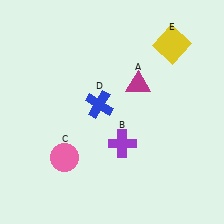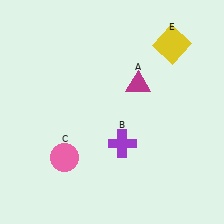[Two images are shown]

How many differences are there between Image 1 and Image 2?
There is 1 difference between the two images.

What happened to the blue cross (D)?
The blue cross (D) was removed in Image 2. It was in the top-left area of Image 1.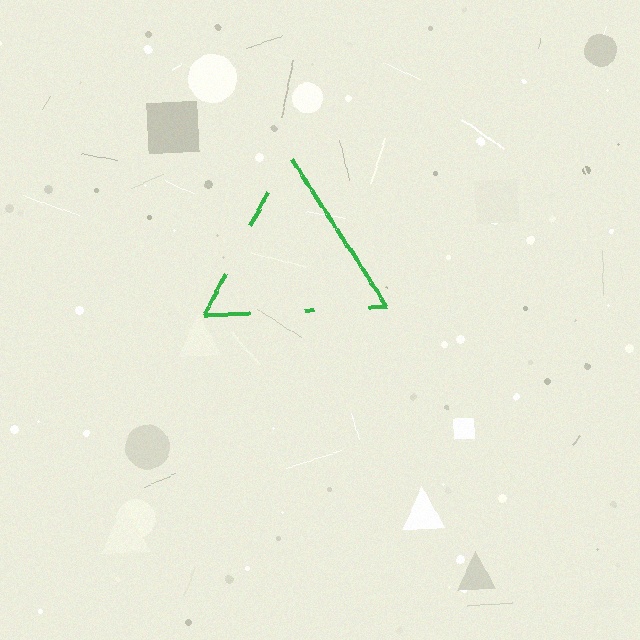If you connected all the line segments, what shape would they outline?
They would outline a triangle.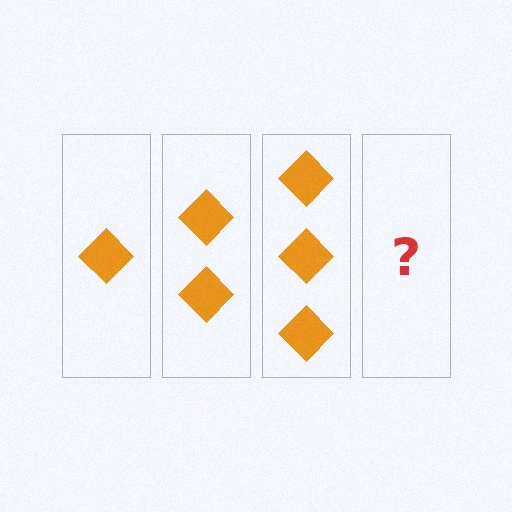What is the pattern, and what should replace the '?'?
The pattern is that each step adds one more diamond. The '?' should be 4 diamonds.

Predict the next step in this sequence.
The next step is 4 diamonds.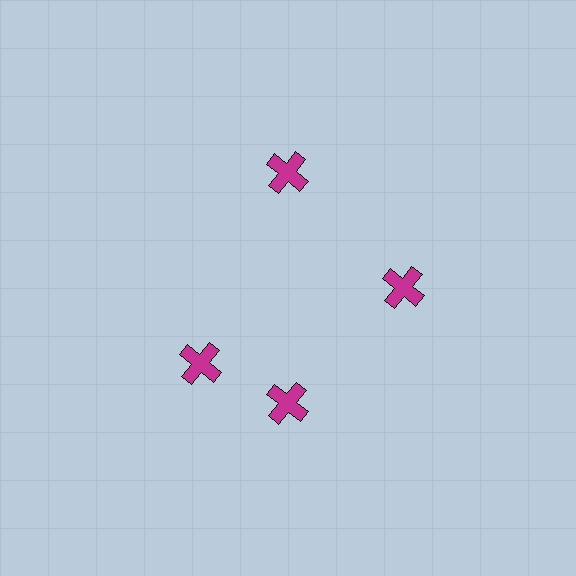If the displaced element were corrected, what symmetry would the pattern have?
It would have 4-fold rotational symmetry — the pattern would map onto itself every 90 degrees.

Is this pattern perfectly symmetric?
No. The 4 magenta crosses are arranged in a ring, but one element near the 9 o'clock position is rotated out of alignment along the ring, breaking the 4-fold rotational symmetry.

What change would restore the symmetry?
The symmetry would be restored by rotating it back into even spacing with its neighbors so that all 4 crosses sit at equal angles and equal distance from the center.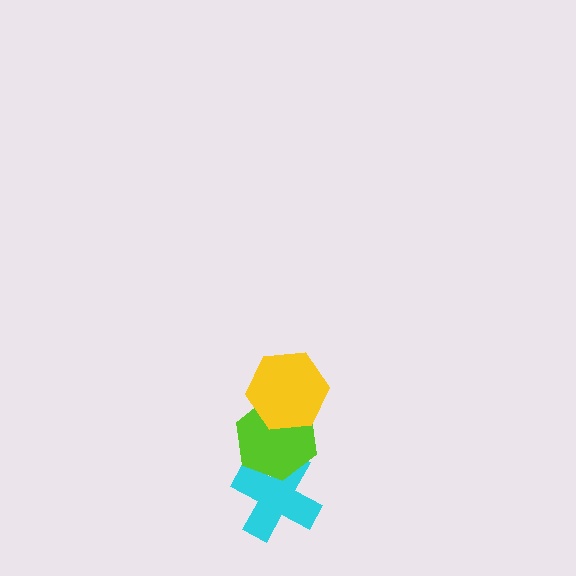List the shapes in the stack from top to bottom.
From top to bottom: the yellow hexagon, the lime hexagon, the cyan cross.